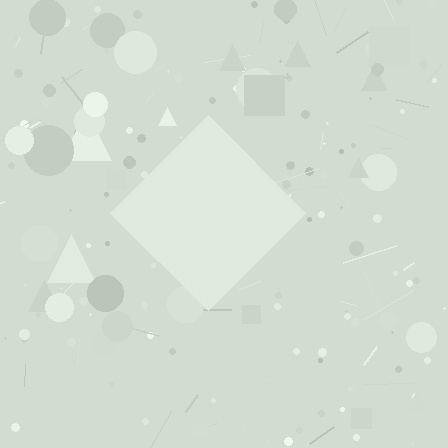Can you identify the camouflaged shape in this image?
The camouflaged shape is a diamond.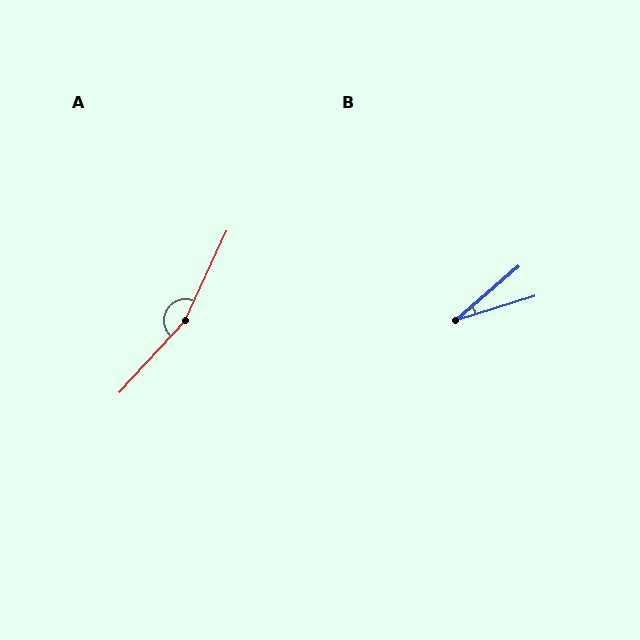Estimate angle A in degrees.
Approximately 162 degrees.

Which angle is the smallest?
B, at approximately 23 degrees.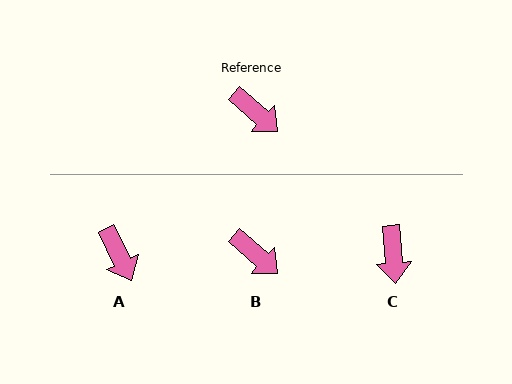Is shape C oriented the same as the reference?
No, it is off by about 44 degrees.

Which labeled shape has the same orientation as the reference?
B.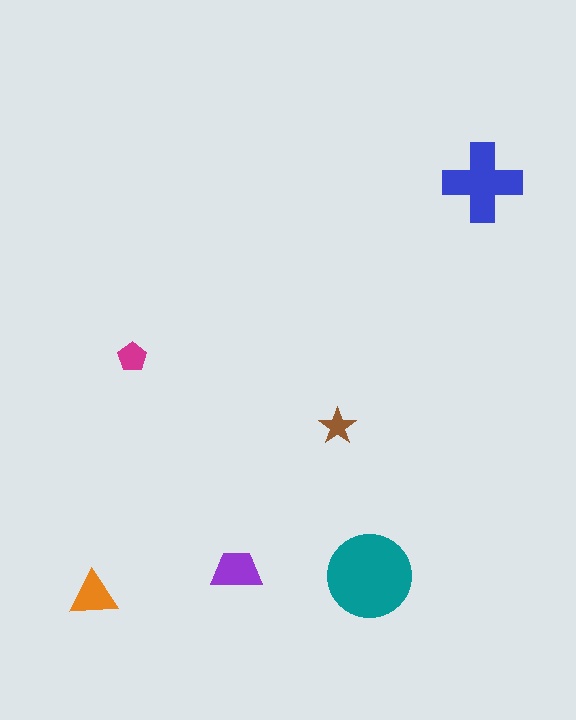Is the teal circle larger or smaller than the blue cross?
Larger.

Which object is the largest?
The teal circle.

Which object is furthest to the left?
The orange triangle is leftmost.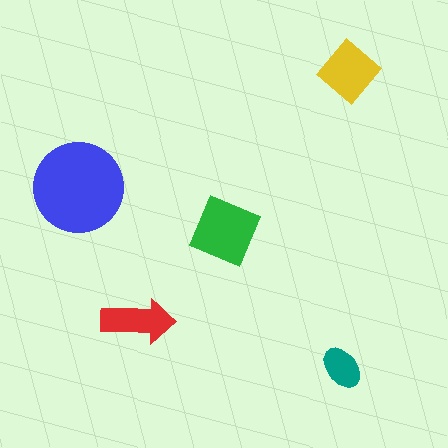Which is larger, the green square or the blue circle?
The blue circle.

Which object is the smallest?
The teal ellipse.